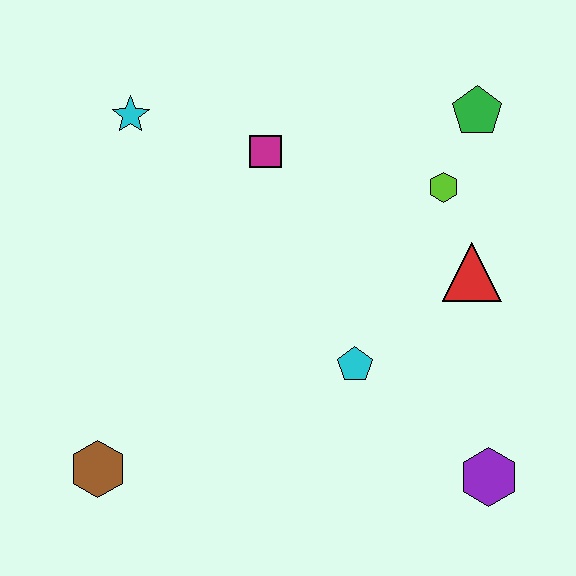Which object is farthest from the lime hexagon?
The brown hexagon is farthest from the lime hexagon.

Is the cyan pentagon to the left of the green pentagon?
Yes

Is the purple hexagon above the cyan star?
No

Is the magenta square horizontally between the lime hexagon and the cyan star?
Yes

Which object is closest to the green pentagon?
The lime hexagon is closest to the green pentagon.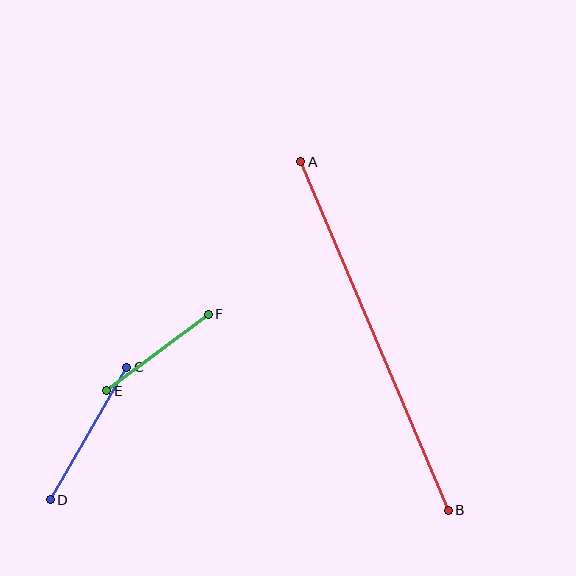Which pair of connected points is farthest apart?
Points A and B are farthest apart.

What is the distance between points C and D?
The distance is approximately 153 pixels.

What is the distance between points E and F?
The distance is approximately 127 pixels.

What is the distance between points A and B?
The distance is approximately 379 pixels.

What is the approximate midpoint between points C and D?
The midpoint is at approximately (88, 433) pixels.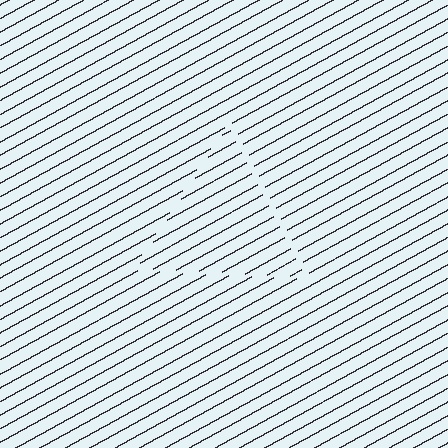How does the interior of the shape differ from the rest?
The interior of the shape contains the same grating, shifted by half a period — the contour is defined by the phase discontinuity where line-ends from the inner and outer gratings abut.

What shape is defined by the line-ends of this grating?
An illusory triangle. The interior of the shape contains the same grating, shifted by half a period — the contour is defined by the phase discontinuity where line-ends from the inner and outer gratings abut.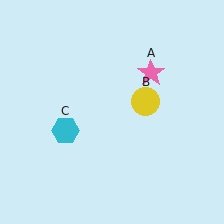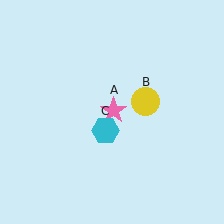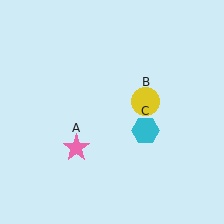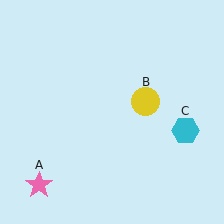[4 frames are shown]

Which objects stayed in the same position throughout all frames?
Yellow circle (object B) remained stationary.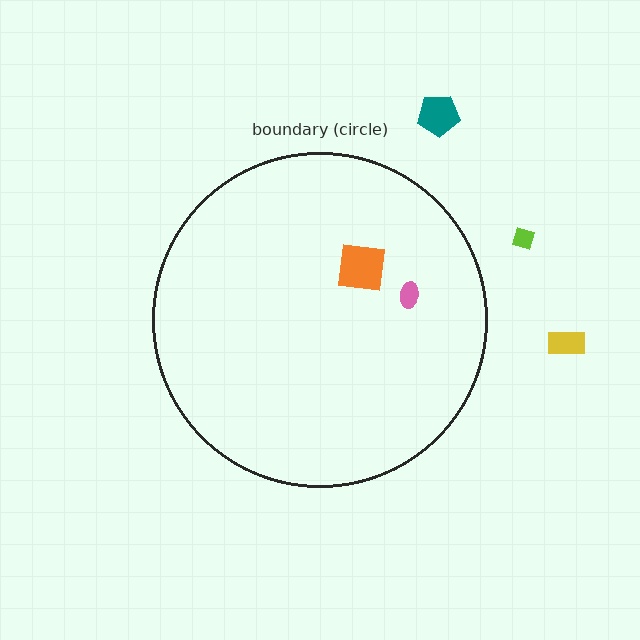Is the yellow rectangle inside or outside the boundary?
Outside.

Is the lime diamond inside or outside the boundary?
Outside.